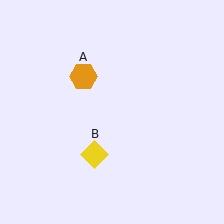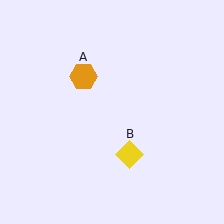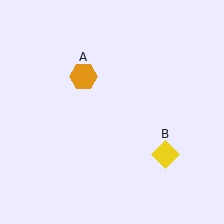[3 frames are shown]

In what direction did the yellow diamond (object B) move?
The yellow diamond (object B) moved right.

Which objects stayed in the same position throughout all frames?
Orange hexagon (object A) remained stationary.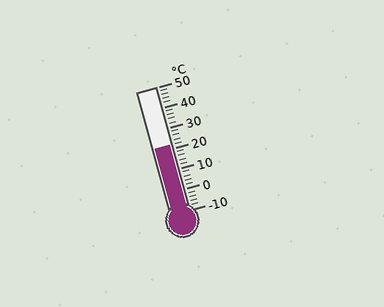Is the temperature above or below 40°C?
The temperature is below 40°C.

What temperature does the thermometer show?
The thermometer shows approximately 22°C.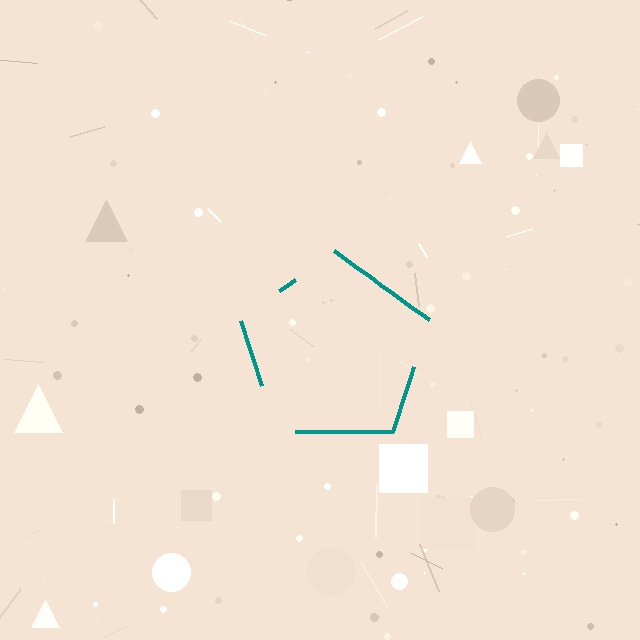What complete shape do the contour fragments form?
The contour fragments form a pentagon.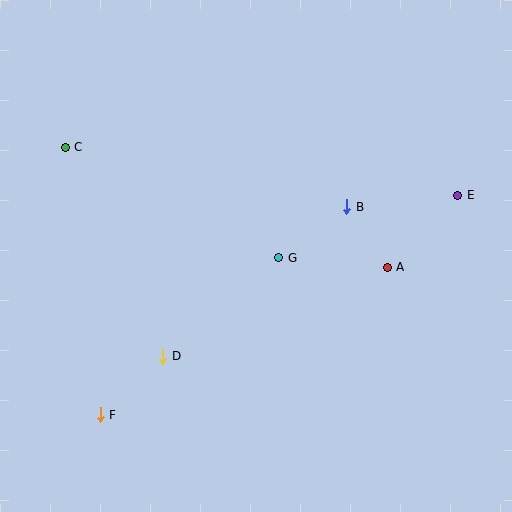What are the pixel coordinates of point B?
Point B is at (347, 207).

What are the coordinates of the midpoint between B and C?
The midpoint between B and C is at (206, 177).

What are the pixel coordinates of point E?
Point E is at (458, 195).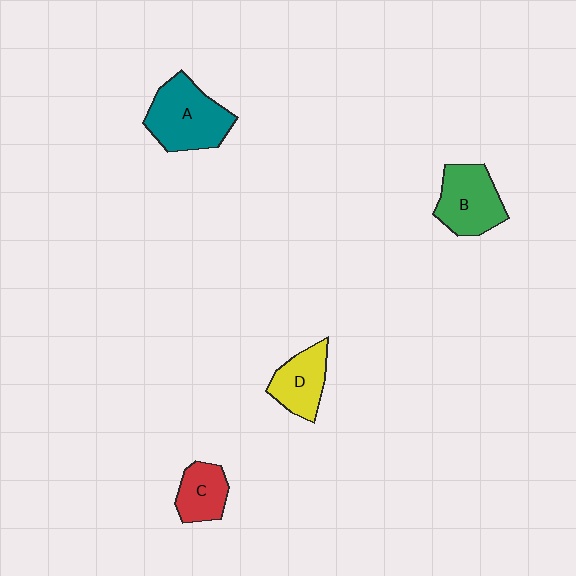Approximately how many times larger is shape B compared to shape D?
Approximately 1.3 times.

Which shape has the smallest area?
Shape C (red).